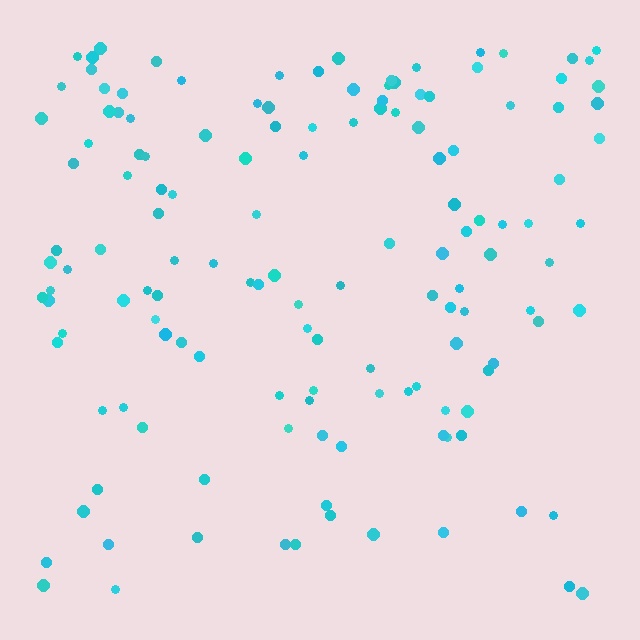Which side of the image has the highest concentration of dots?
The top.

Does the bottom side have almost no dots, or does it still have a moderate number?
Still a moderate number, just noticeably fewer than the top.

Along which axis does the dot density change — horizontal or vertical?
Vertical.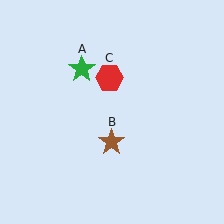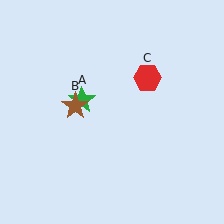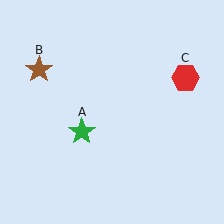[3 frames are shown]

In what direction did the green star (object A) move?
The green star (object A) moved down.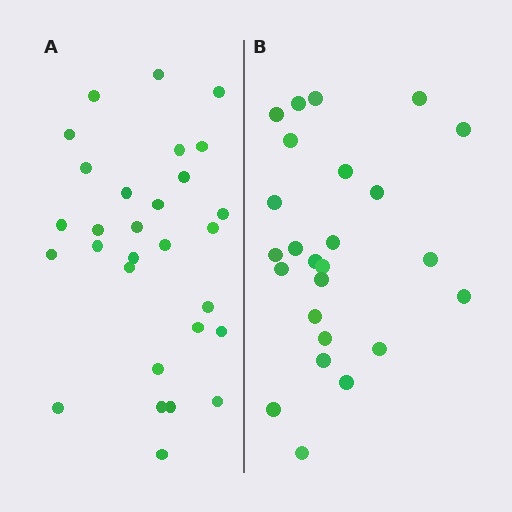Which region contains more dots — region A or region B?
Region A (the left region) has more dots.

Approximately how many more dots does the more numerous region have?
Region A has about 4 more dots than region B.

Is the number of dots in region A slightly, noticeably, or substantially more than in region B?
Region A has only slightly more — the two regions are fairly close. The ratio is roughly 1.2 to 1.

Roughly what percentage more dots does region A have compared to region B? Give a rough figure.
About 15% more.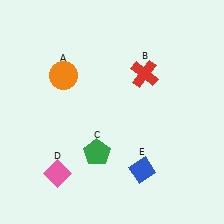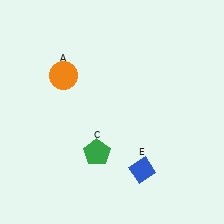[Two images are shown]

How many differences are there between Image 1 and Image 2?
There are 2 differences between the two images.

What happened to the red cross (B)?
The red cross (B) was removed in Image 2. It was in the top-right area of Image 1.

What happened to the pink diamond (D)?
The pink diamond (D) was removed in Image 2. It was in the bottom-left area of Image 1.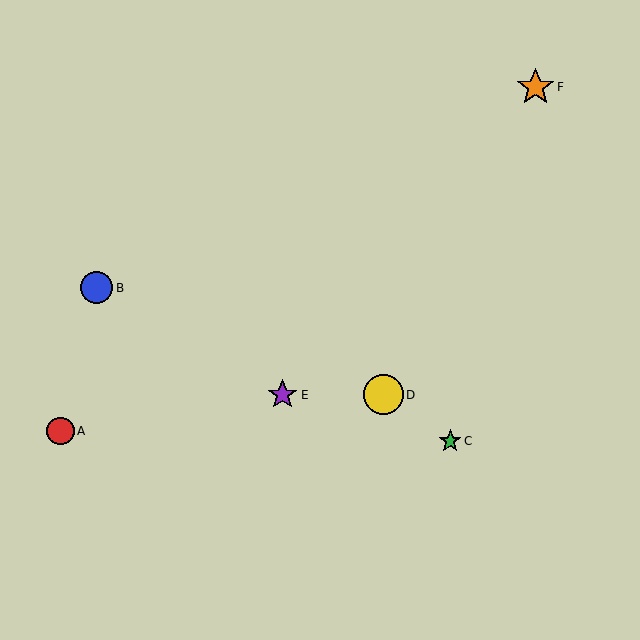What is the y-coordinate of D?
Object D is at y≈395.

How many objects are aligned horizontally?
2 objects (D, E) are aligned horizontally.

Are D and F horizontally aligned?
No, D is at y≈395 and F is at y≈87.